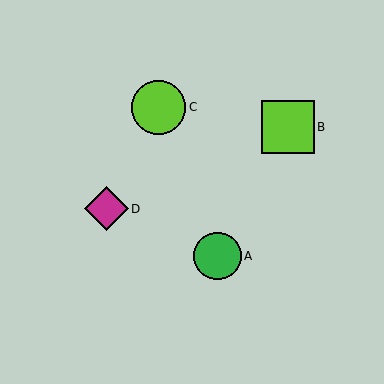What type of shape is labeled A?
Shape A is a green circle.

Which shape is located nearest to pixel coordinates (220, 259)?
The green circle (labeled A) at (217, 256) is nearest to that location.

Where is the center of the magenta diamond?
The center of the magenta diamond is at (106, 209).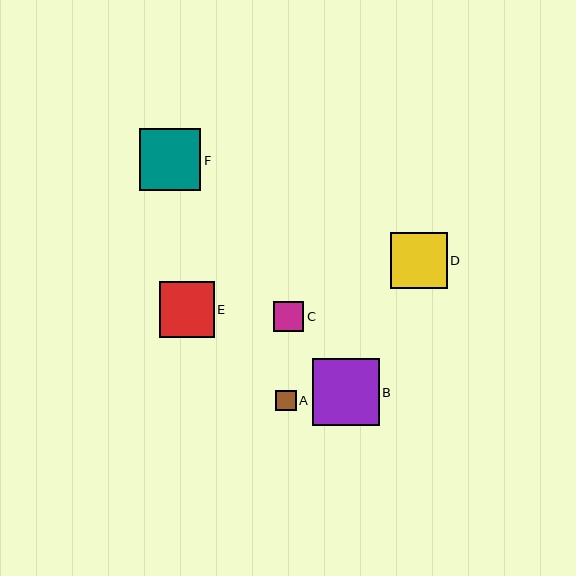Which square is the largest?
Square B is the largest with a size of approximately 67 pixels.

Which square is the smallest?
Square A is the smallest with a size of approximately 20 pixels.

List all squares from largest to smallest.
From largest to smallest: B, F, D, E, C, A.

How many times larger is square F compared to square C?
Square F is approximately 2.1 times the size of square C.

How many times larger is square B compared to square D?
Square B is approximately 1.2 times the size of square D.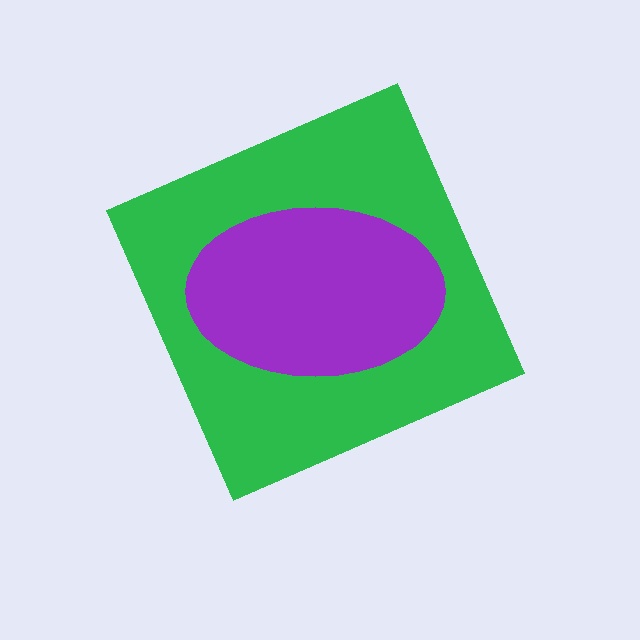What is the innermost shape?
The purple ellipse.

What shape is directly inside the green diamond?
The purple ellipse.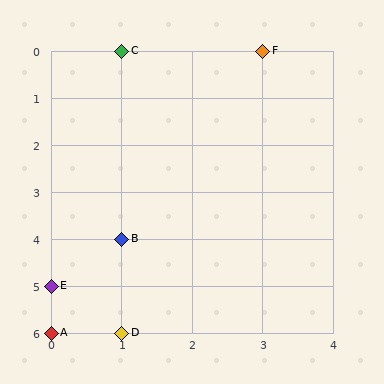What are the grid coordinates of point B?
Point B is at grid coordinates (1, 4).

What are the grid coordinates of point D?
Point D is at grid coordinates (1, 6).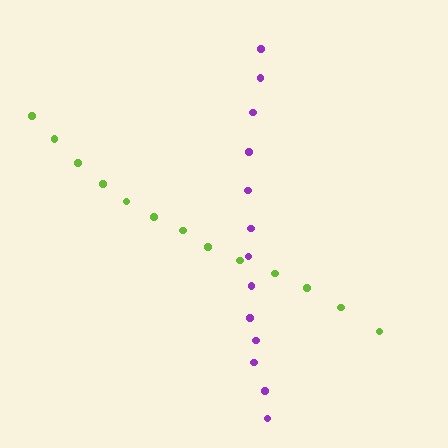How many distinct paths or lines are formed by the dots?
There are 2 distinct paths.